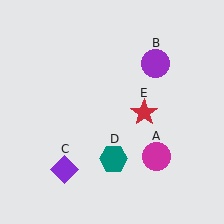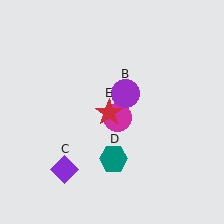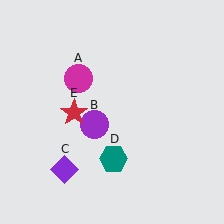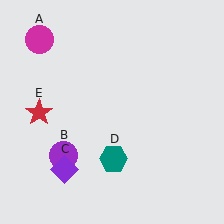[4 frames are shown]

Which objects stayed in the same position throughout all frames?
Purple diamond (object C) and teal hexagon (object D) remained stationary.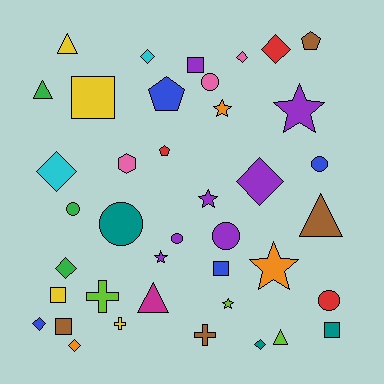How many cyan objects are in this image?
There are 2 cyan objects.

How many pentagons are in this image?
There are 3 pentagons.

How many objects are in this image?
There are 40 objects.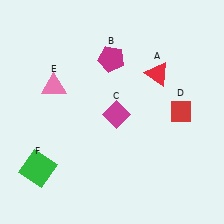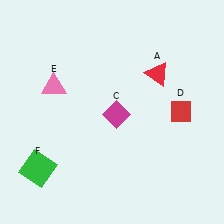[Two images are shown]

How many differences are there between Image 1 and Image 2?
There is 1 difference between the two images.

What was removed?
The magenta pentagon (B) was removed in Image 2.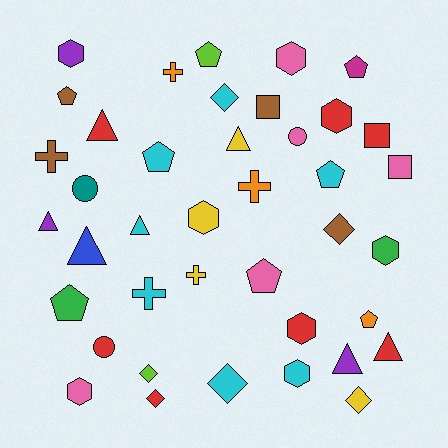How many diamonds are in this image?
There are 6 diamonds.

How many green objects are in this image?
There are 2 green objects.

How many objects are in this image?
There are 40 objects.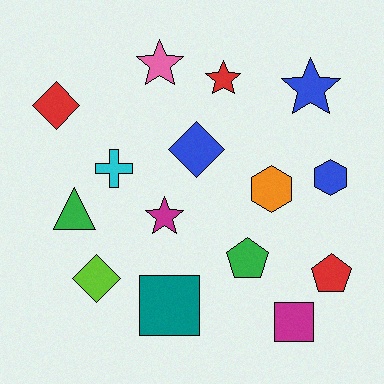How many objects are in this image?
There are 15 objects.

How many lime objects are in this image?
There is 1 lime object.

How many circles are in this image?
There are no circles.